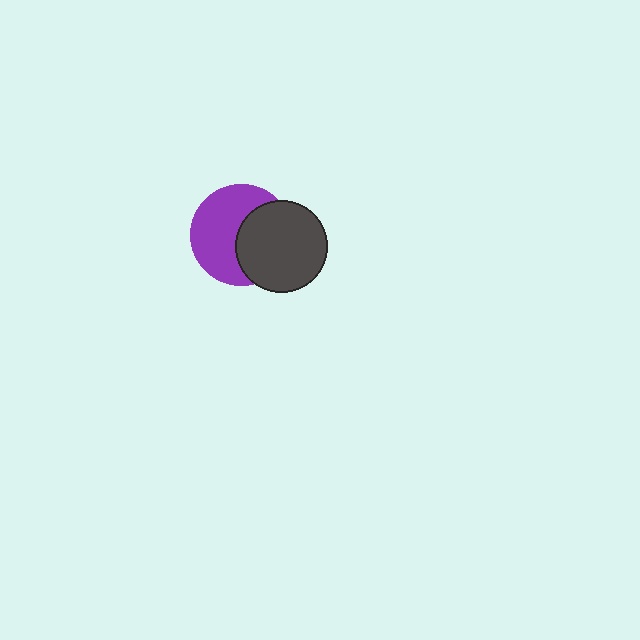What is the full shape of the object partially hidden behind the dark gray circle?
The partially hidden object is a purple circle.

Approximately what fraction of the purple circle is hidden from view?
Roughly 43% of the purple circle is hidden behind the dark gray circle.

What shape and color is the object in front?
The object in front is a dark gray circle.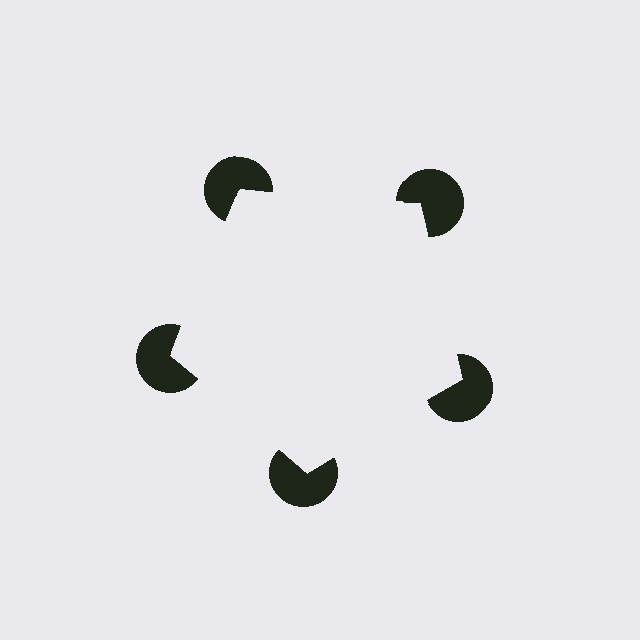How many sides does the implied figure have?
5 sides.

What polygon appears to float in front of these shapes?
An illusory pentagon — its edges are inferred from the aligned wedge cuts in the pac-man discs, not physically drawn.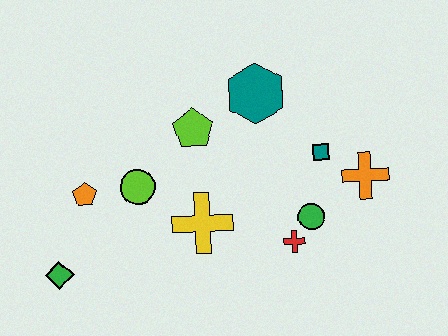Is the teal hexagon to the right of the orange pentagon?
Yes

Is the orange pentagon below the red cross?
No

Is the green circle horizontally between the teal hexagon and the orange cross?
Yes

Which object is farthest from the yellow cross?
The orange cross is farthest from the yellow cross.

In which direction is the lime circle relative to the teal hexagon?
The lime circle is to the left of the teal hexagon.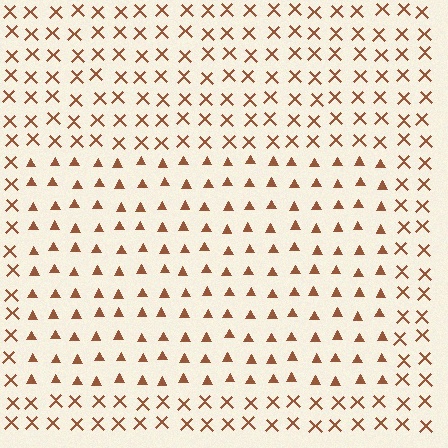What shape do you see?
I see a rectangle.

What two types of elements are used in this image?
The image uses triangles inside the rectangle region and X marks outside it.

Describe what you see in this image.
The image is filled with small brown elements arranged in a uniform grid. A rectangle-shaped region contains triangles, while the surrounding area contains X marks. The boundary is defined purely by the change in element shape.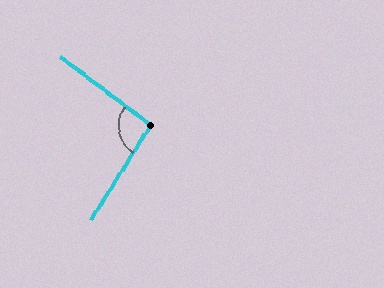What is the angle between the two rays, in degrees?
Approximately 95 degrees.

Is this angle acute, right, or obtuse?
It is obtuse.